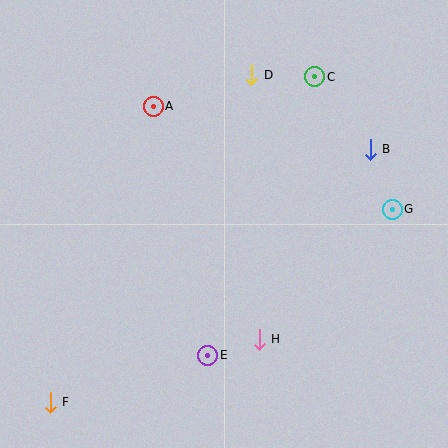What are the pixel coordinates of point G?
Point G is at (392, 209).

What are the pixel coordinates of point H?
Point H is at (259, 339).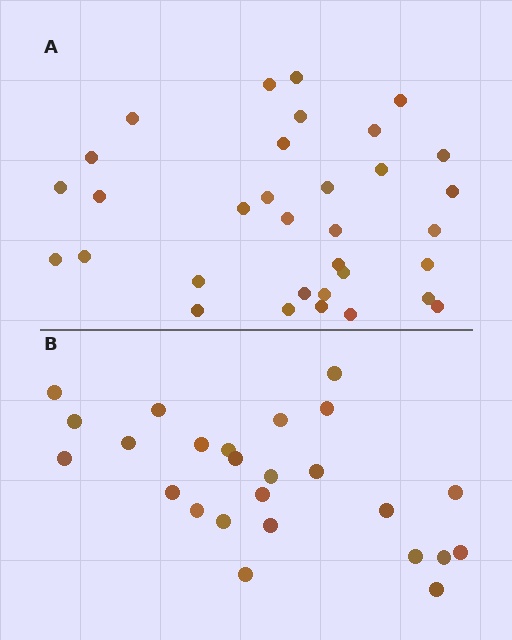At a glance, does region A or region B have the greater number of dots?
Region A (the top region) has more dots.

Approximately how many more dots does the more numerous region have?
Region A has roughly 8 or so more dots than region B.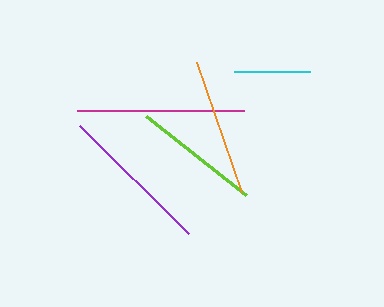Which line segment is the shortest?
The cyan line is the shortest at approximately 76 pixels.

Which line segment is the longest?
The magenta line is the longest at approximately 168 pixels.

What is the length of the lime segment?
The lime segment is approximately 128 pixels long.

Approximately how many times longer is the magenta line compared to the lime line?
The magenta line is approximately 1.3 times the length of the lime line.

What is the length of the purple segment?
The purple segment is approximately 153 pixels long.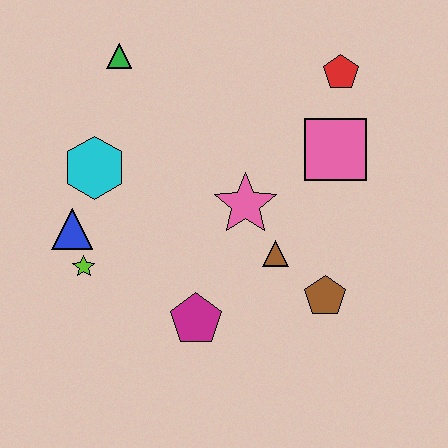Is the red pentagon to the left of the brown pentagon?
No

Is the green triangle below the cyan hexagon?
No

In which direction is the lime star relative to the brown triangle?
The lime star is to the left of the brown triangle.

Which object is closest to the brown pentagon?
The brown triangle is closest to the brown pentagon.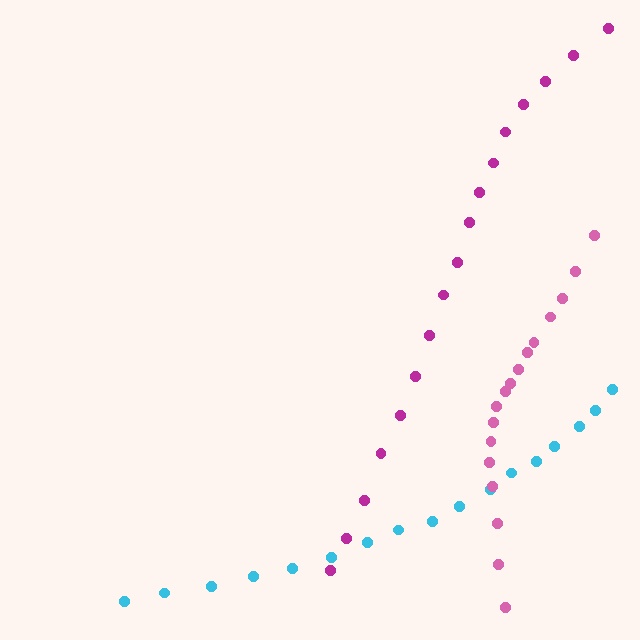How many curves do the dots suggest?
There are 3 distinct paths.